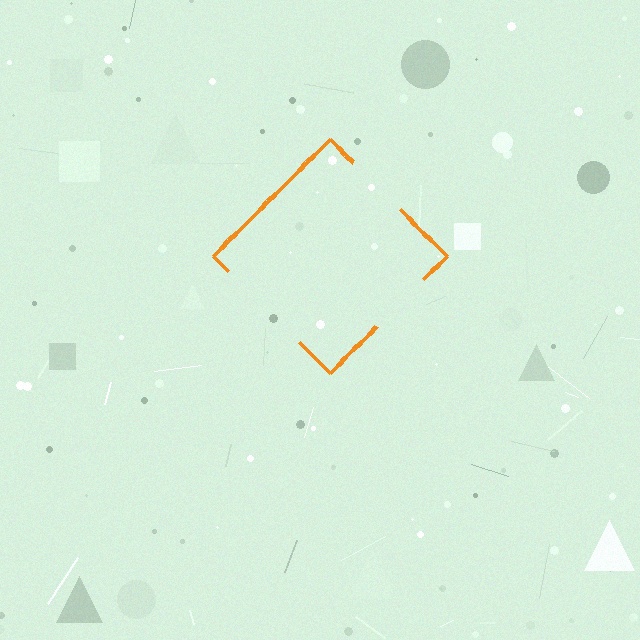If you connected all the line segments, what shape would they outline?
They would outline a diamond.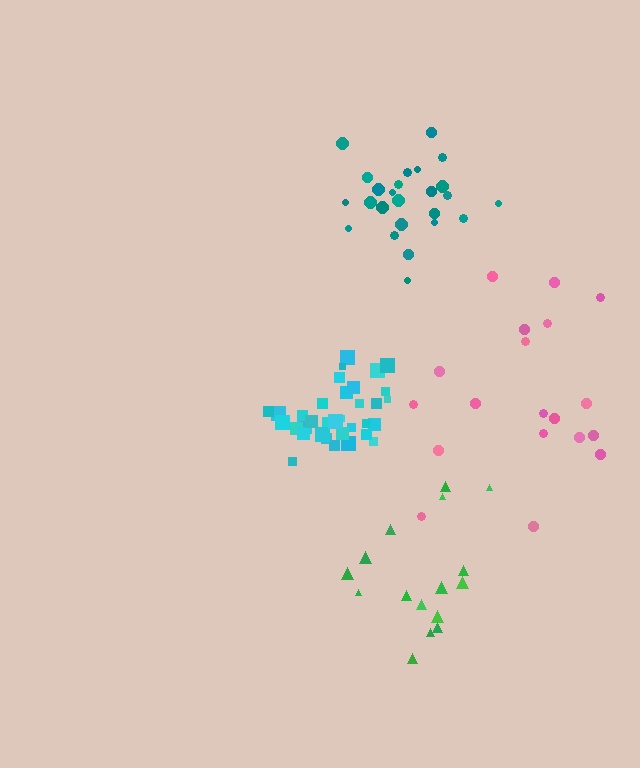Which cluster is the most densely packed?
Cyan.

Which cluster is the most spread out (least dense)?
Pink.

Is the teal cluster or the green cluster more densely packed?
Teal.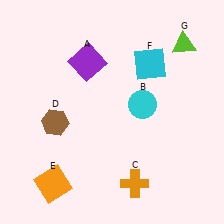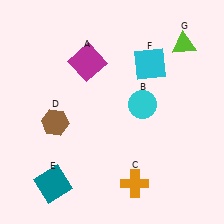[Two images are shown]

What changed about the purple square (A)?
In Image 1, A is purple. In Image 2, it changed to magenta.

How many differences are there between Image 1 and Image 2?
There are 2 differences between the two images.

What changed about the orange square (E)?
In Image 1, E is orange. In Image 2, it changed to teal.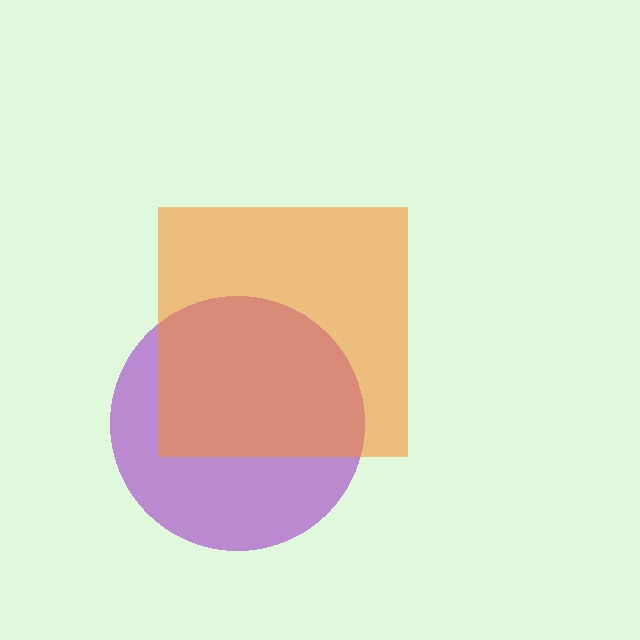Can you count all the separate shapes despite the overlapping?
Yes, there are 2 separate shapes.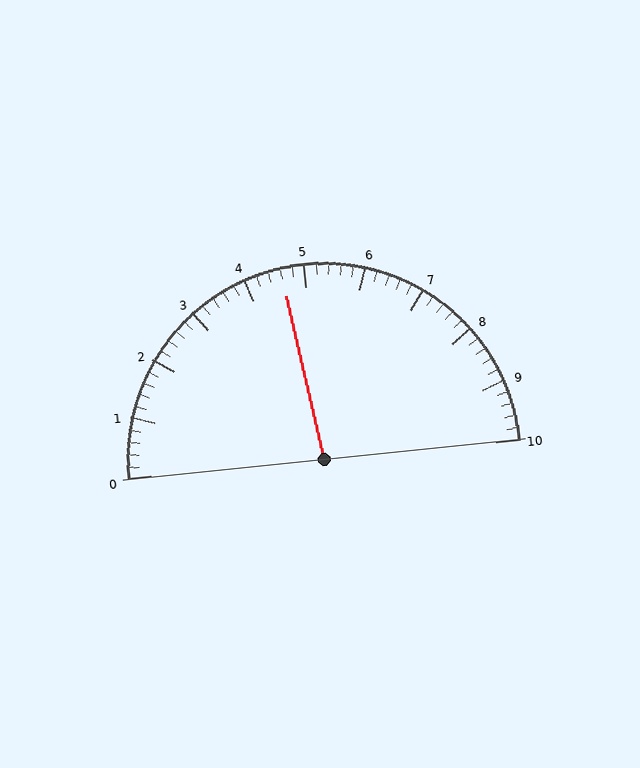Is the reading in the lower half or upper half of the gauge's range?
The reading is in the lower half of the range (0 to 10).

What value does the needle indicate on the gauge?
The needle indicates approximately 4.6.